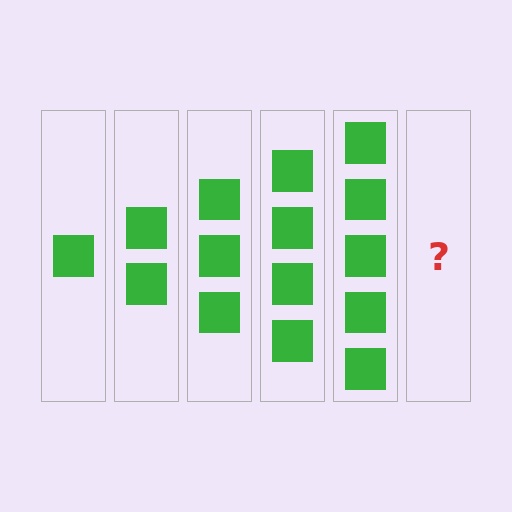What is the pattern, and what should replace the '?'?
The pattern is that each step adds one more square. The '?' should be 6 squares.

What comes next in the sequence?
The next element should be 6 squares.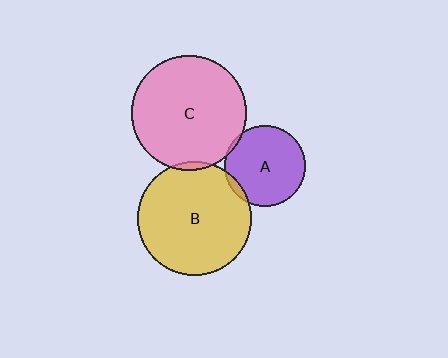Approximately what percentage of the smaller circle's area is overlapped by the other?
Approximately 5%.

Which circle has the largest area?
Circle C (pink).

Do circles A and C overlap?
Yes.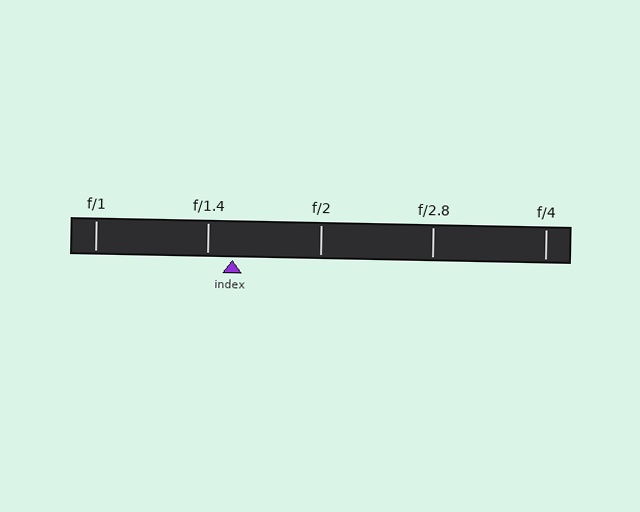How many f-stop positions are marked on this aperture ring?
There are 5 f-stop positions marked.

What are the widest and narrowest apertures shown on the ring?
The widest aperture shown is f/1 and the narrowest is f/4.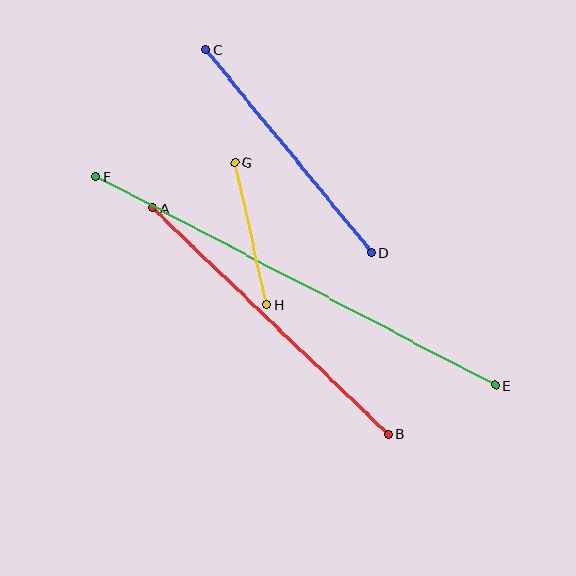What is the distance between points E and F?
The distance is approximately 451 pixels.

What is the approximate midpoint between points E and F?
The midpoint is at approximately (296, 281) pixels.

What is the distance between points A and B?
The distance is approximately 327 pixels.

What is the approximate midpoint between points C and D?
The midpoint is at approximately (289, 151) pixels.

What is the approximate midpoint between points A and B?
The midpoint is at approximately (271, 321) pixels.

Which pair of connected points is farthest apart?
Points E and F are farthest apart.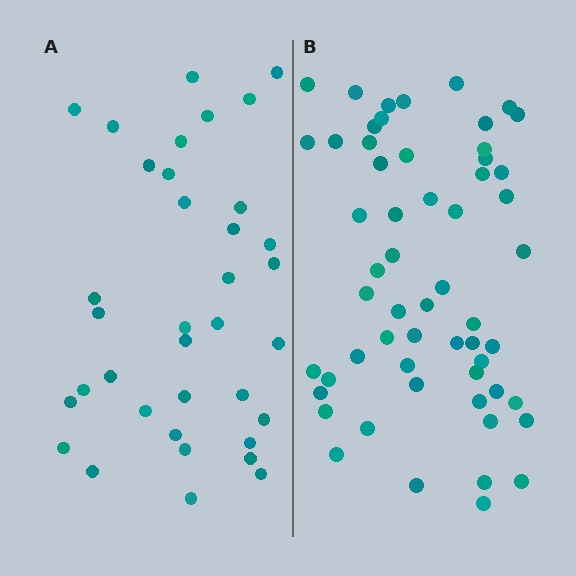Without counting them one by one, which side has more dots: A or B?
Region B (the right region) has more dots.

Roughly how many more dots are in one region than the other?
Region B has approximately 20 more dots than region A.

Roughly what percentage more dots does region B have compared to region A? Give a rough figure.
About 60% more.